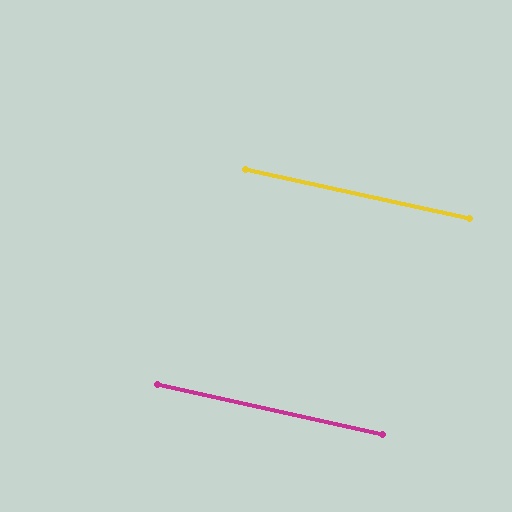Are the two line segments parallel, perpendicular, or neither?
Parallel — their directions differ by only 0.1°.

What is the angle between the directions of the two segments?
Approximately 0 degrees.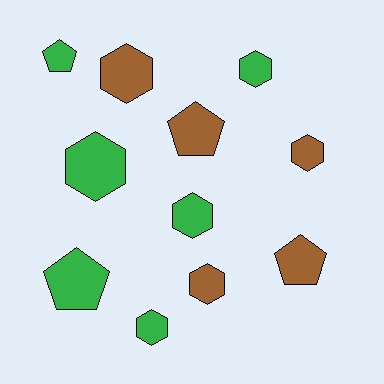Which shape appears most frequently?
Hexagon, with 7 objects.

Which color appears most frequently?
Green, with 6 objects.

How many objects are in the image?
There are 11 objects.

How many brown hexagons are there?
There are 3 brown hexagons.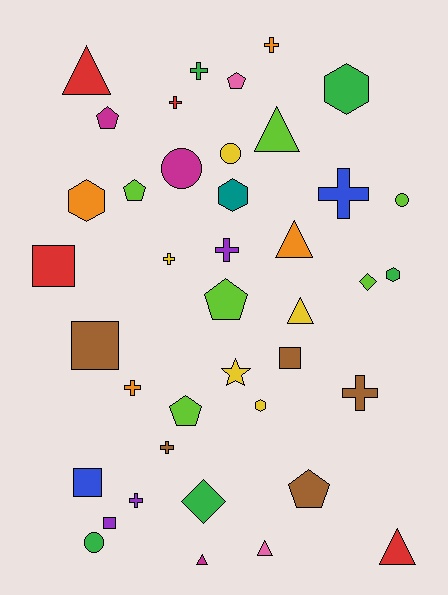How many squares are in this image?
There are 5 squares.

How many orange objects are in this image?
There are 4 orange objects.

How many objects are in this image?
There are 40 objects.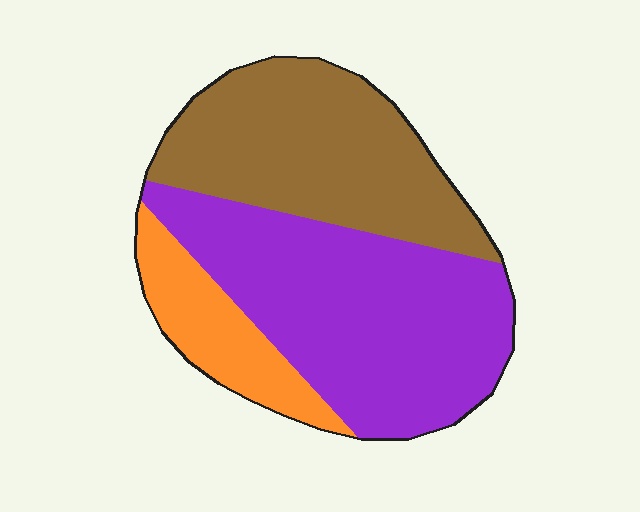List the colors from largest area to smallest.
From largest to smallest: purple, brown, orange.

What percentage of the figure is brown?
Brown covers around 35% of the figure.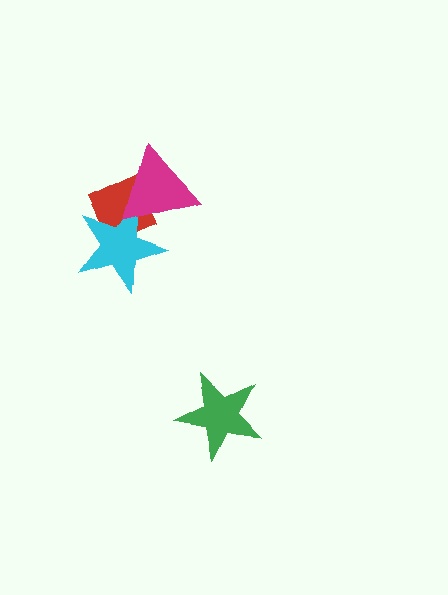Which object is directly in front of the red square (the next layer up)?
The cyan star is directly in front of the red square.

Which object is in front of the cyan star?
The magenta triangle is in front of the cyan star.